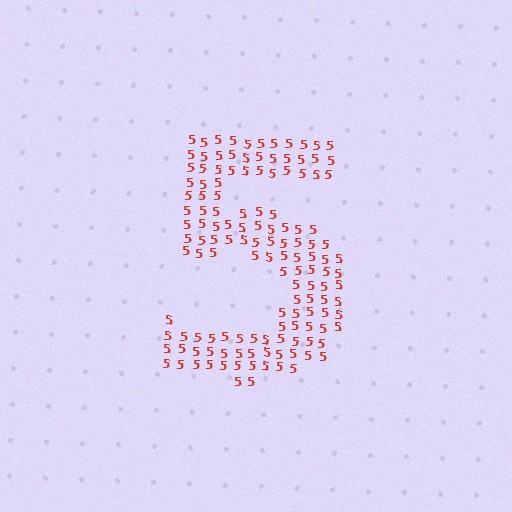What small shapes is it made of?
It is made of small digit 5's.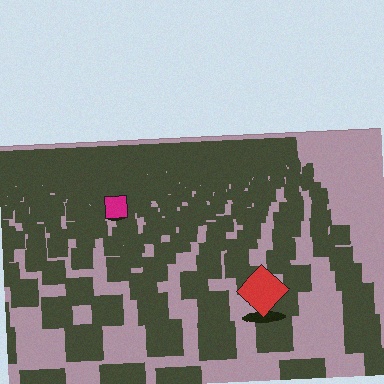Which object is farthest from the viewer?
The magenta square is farthest from the viewer. It appears smaller and the ground texture around it is denser.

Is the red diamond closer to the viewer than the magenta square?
Yes. The red diamond is closer — you can tell from the texture gradient: the ground texture is coarser near it.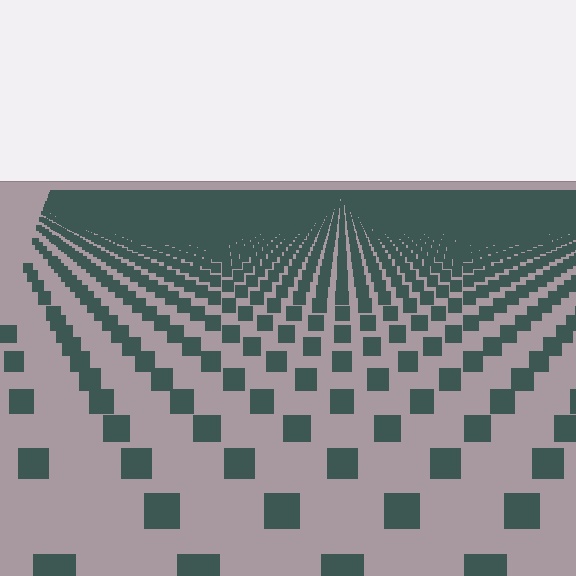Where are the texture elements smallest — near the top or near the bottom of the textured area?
Near the top.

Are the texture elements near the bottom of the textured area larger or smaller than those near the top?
Larger. Near the bottom, elements are closer to the viewer and appear at a bigger on-screen size.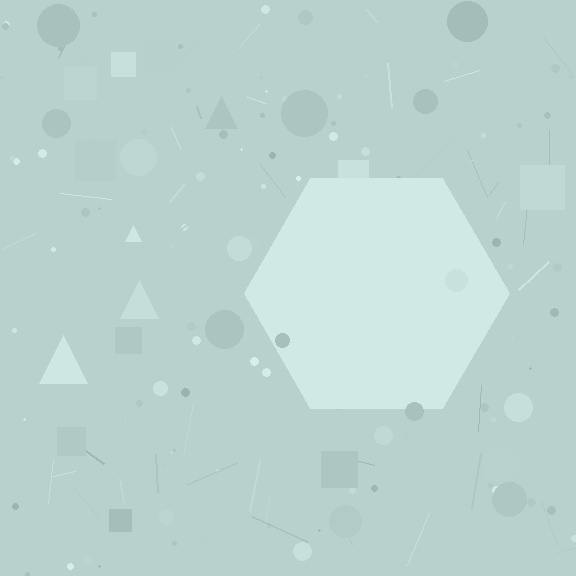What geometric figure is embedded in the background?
A hexagon is embedded in the background.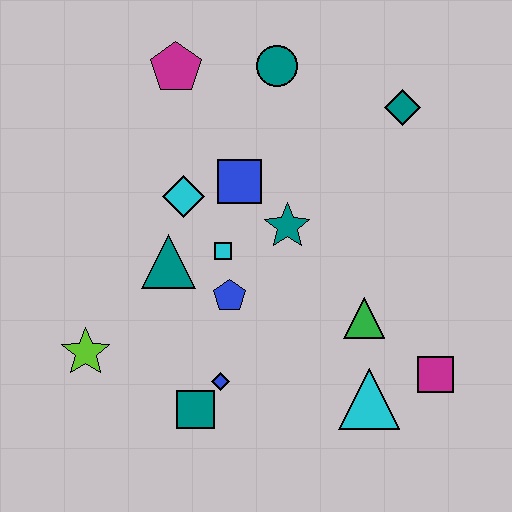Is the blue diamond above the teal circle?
No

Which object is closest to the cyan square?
The blue pentagon is closest to the cyan square.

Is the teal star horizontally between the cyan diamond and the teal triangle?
No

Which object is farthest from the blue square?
The magenta square is farthest from the blue square.